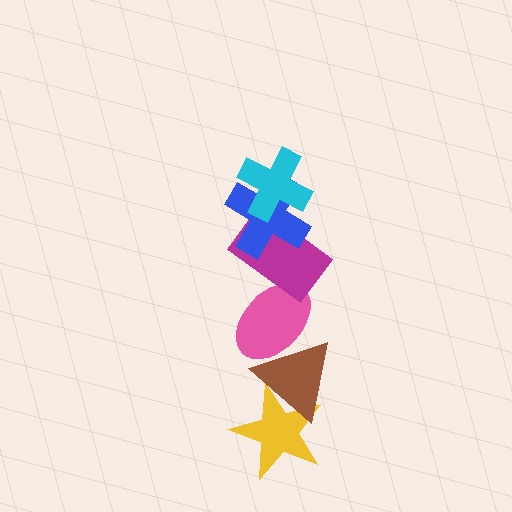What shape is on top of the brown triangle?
The pink ellipse is on top of the brown triangle.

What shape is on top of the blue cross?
The cyan cross is on top of the blue cross.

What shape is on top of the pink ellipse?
The magenta rectangle is on top of the pink ellipse.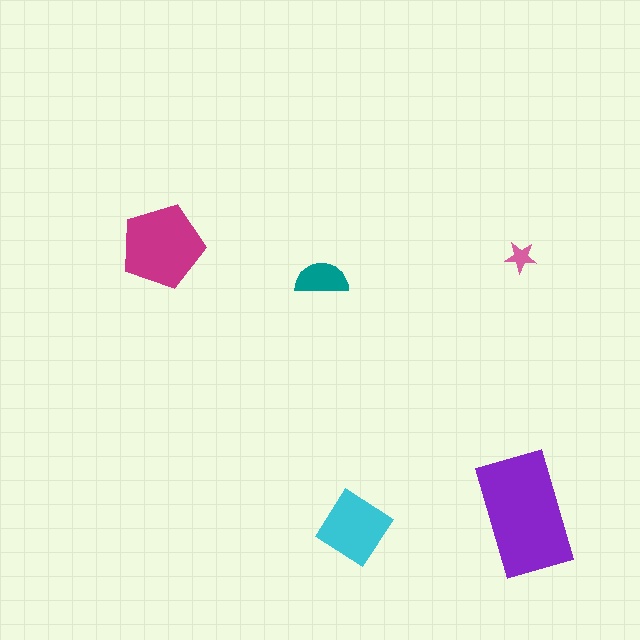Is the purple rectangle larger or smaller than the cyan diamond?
Larger.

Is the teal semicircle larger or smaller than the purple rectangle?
Smaller.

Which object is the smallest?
The pink star.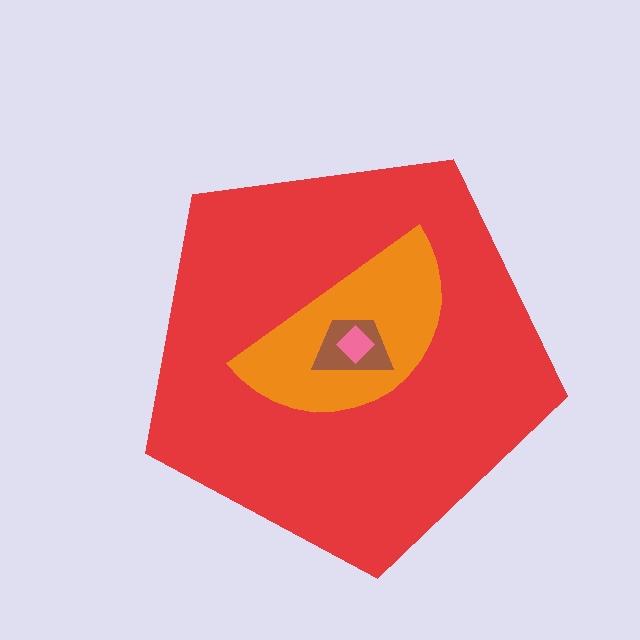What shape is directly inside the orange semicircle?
The brown trapezoid.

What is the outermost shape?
The red pentagon.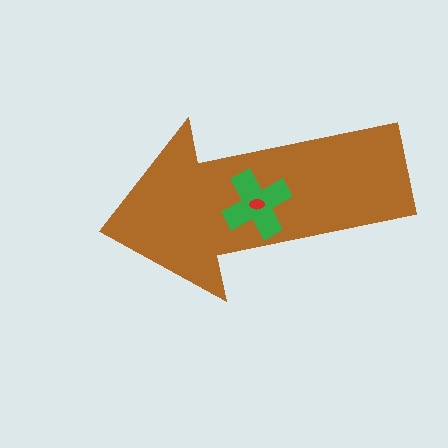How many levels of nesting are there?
3.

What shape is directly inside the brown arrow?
The green cross.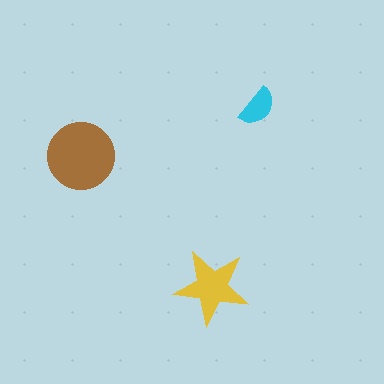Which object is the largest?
The brown circle.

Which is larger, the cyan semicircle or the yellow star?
The yellow star.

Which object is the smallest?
The cyan semicircle.